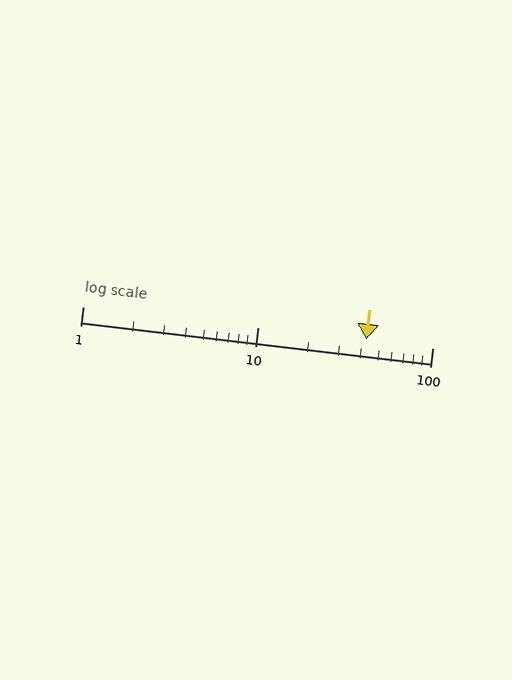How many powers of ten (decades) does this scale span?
The scale spans 2 decades, from 1 to 100.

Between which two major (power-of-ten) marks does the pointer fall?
The pointer is between 10 and 100.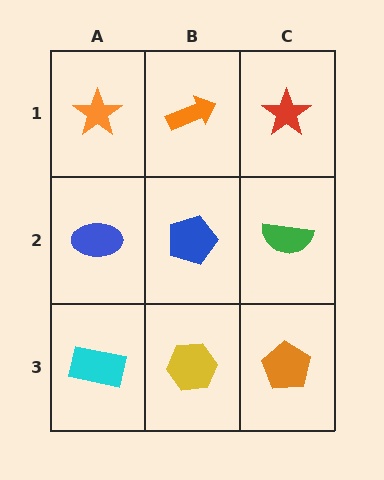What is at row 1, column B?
An orange arrow.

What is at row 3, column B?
A yellow hexagon.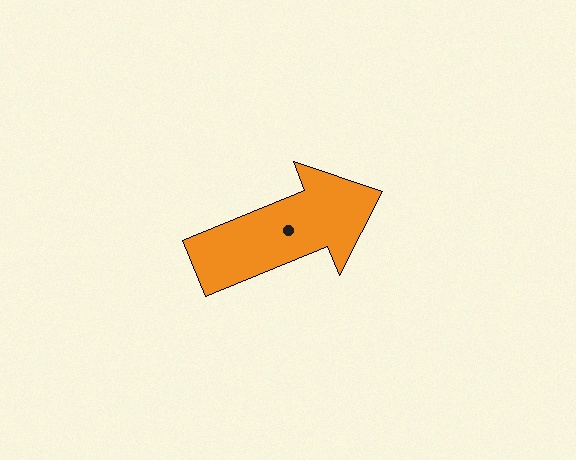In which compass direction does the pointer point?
East.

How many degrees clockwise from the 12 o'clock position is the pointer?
Approximately 68 degrees.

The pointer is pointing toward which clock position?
Roughly 2 o'clock.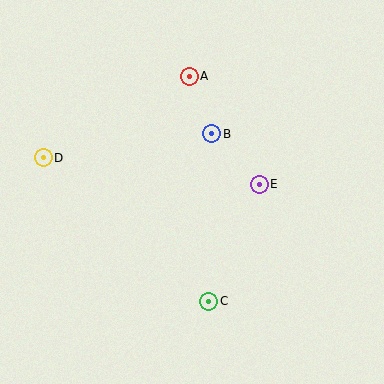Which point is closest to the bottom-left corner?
Point C is closest to the bottom-left corner.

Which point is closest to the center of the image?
Point B at (212, 134) is closest to the center.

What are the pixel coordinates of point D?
Point D is at (43, 158).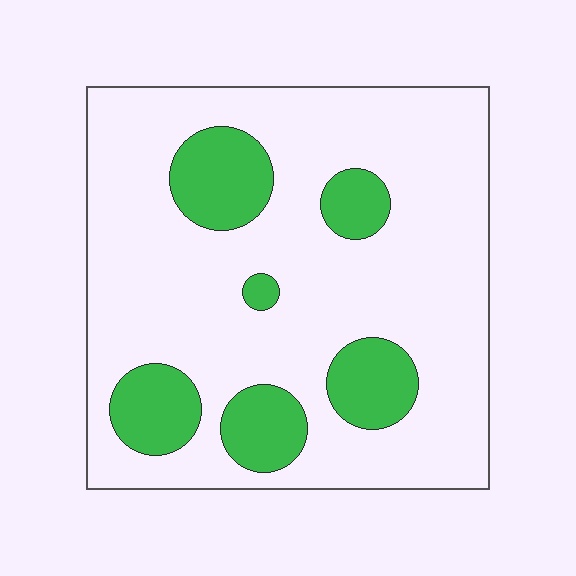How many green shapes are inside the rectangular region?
6.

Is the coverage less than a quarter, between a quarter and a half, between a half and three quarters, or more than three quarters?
Less than a quarter.